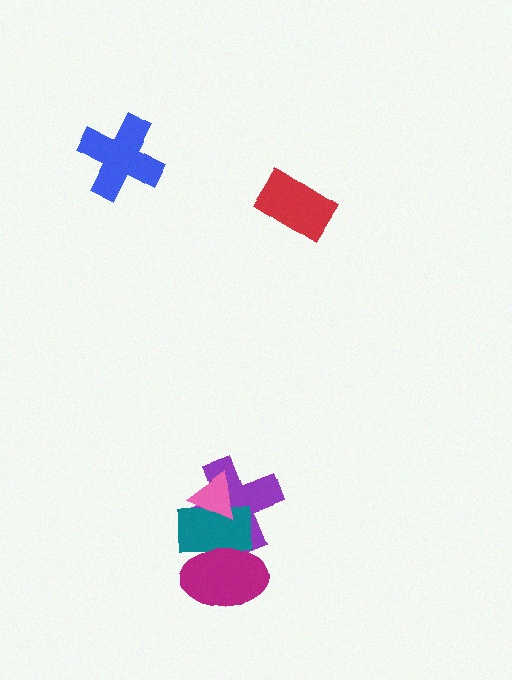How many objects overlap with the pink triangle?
2 objects overlap with the pink triangle.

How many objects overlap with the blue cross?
0 objects overlap with the blue cross.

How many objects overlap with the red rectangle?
0 objects overlap with the red rectangle.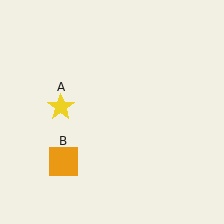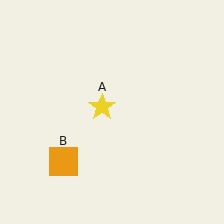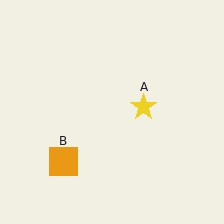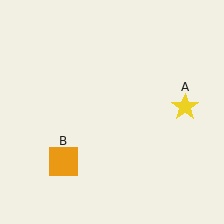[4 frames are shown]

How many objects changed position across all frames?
1 object changed position: yellow star (object A).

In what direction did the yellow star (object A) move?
The yellow star (object A) moved right.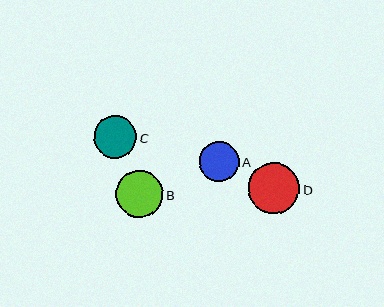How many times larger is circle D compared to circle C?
Circle D is approximately 1.2 times the size of circle C.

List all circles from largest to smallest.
From largest to smallest: D, B, C, A.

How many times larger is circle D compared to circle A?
Circle D is approximately 1.3 times the size of circle A.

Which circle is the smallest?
Circle A is the smallest with a size of approximately 40 pixels.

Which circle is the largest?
Circle D is the largest with a size of approximately 51 pixels.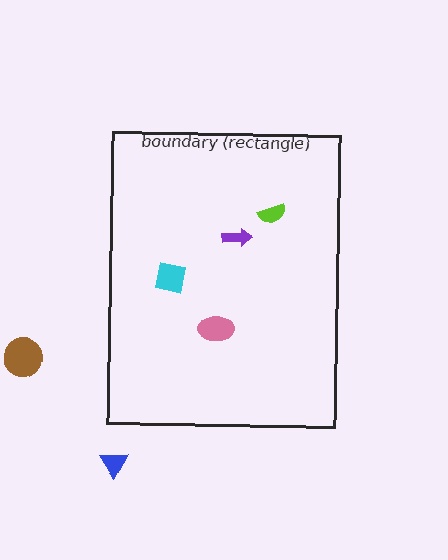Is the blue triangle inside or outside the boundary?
Outside.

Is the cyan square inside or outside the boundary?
Inside.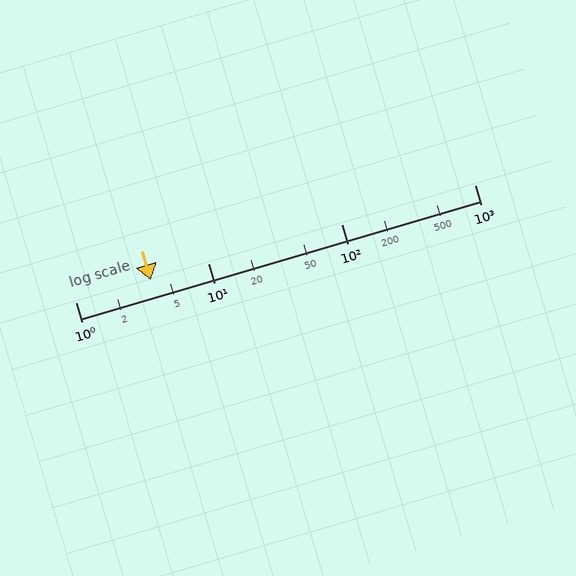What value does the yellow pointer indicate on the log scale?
The pointer indicates approximately 3.7.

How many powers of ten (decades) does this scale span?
The scale spans 3 decades, from 1 to 1000.